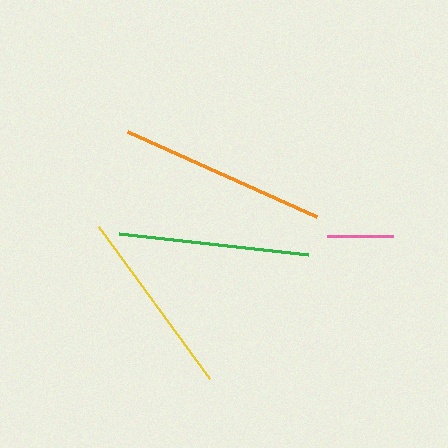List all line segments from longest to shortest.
From longest to shortest: orange, green, yellow, pink.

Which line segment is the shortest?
The pink line is the shortest at approximately 65 pixels.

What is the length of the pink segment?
The pink segment is approximately 65 pixels long.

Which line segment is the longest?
The orange line is the longest at approximately 208 pixels.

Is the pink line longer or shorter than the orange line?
The orange line is longer than the pink line.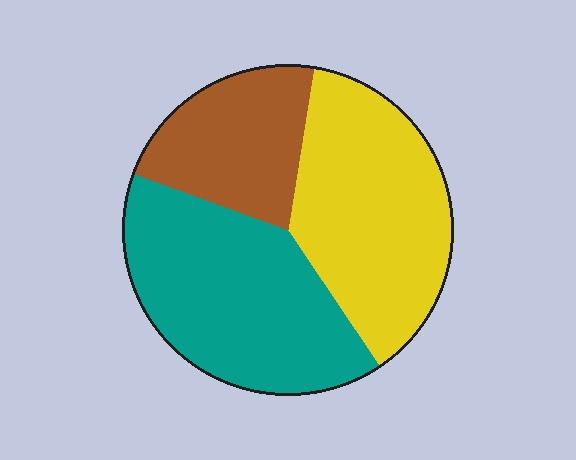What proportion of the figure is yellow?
Yellow takes up about three eighths (3/8) of the figure.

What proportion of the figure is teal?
Teal covers roughly 40% of the figure.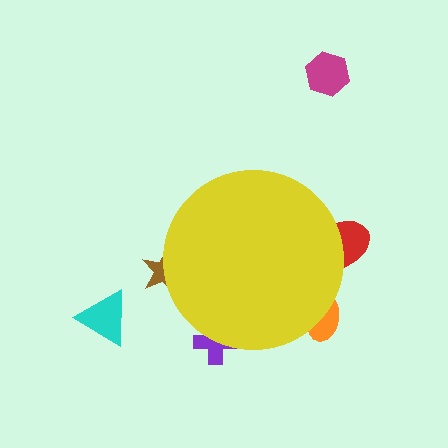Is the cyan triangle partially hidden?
No, the cyan triangle is fully visible.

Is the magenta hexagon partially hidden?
No, the magenta hexagon is fully visible.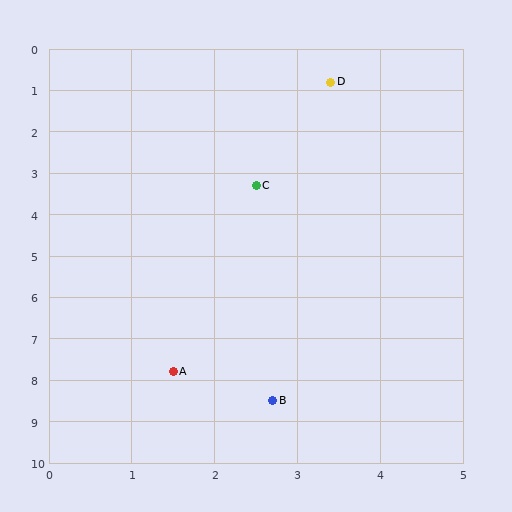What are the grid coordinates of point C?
Point C is at approximately (2.5, 3.3).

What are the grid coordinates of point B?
Point B is at approximately (2.7, 8.5).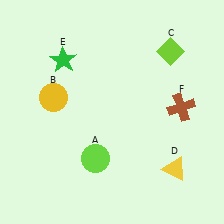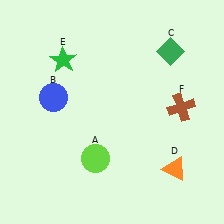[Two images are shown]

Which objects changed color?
B changed from yellow to blue. C changed from lime to green. D changed from yellow to orange.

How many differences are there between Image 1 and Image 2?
There are 3 differences between the two images.